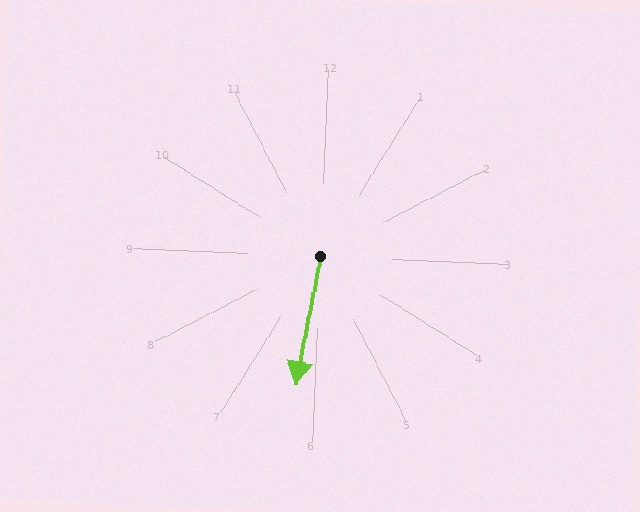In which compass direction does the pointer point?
South.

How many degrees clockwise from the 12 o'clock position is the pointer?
Approximately 189 degrees.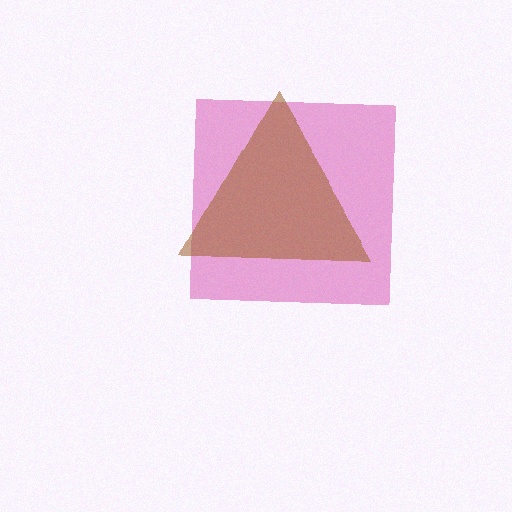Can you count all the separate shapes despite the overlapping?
Yes, there are 2 separate shapes.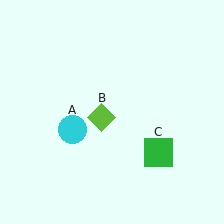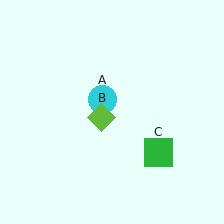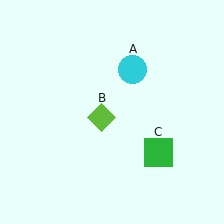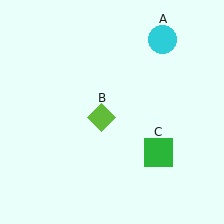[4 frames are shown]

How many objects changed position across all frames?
1 object changed position: cyan circle (object A).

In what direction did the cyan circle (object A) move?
The cyan circle (object A) moved up and to the right.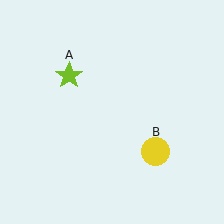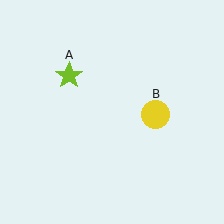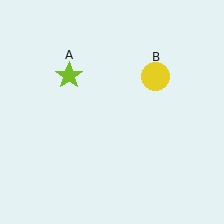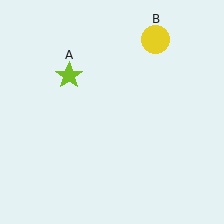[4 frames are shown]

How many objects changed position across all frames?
1 object changed position: yellow circle (object B).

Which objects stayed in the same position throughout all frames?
Lime star (object A) remained stationary.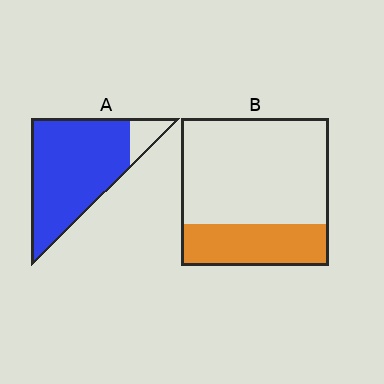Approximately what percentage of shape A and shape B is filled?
A is approximately 90% and B is approximately 30%.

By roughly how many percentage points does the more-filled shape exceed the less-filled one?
By roughly 60 percentage points (A over B).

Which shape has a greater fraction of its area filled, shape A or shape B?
Shape A.